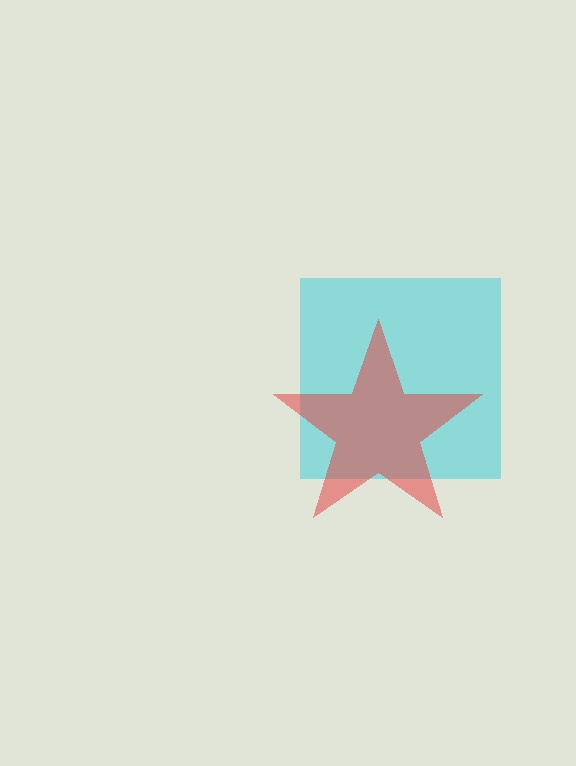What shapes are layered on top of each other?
The layered shapes are: a cyan square, a red star.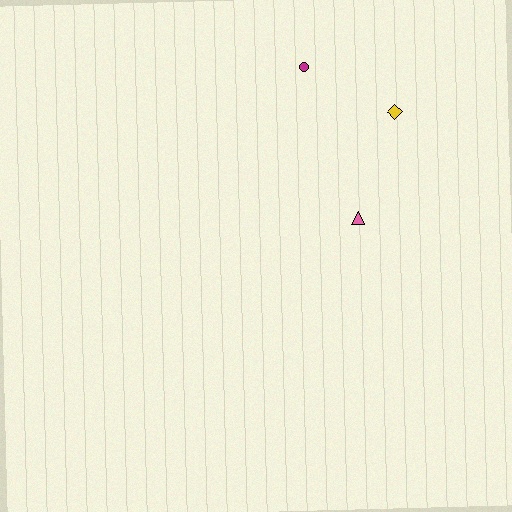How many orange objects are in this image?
There are no orange objects.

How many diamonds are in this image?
There is 1 diamond.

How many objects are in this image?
There are 3 objects.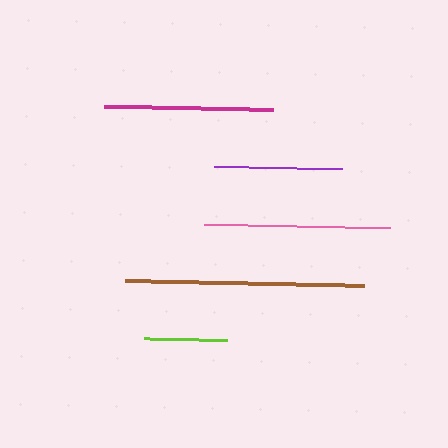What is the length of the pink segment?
The pink segment is approximately 186 pixels long.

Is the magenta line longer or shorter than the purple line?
The magenta line is longer than the purple line.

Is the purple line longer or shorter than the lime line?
The purple line is longer than the lime line.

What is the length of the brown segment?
The brown segment is approximately 240 pixels long.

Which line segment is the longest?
The brown line is the longest at approximately 240 pixels.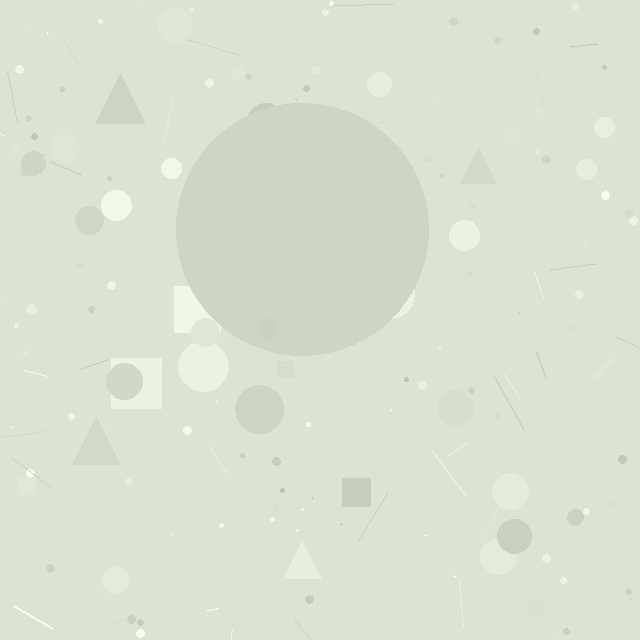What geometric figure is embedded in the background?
A circle is embedded in the background.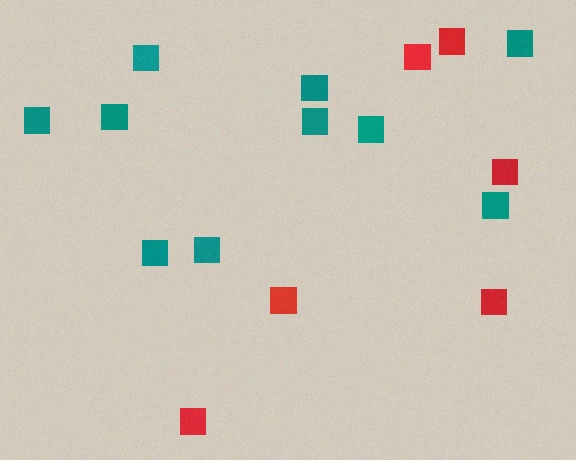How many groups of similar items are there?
There are 2 groups: one group of red squares (6) and one group of teal squares (10).